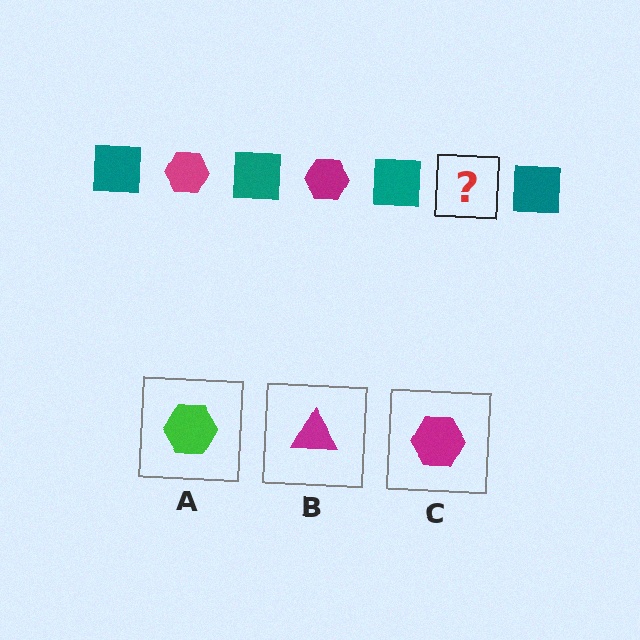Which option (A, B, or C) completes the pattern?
C.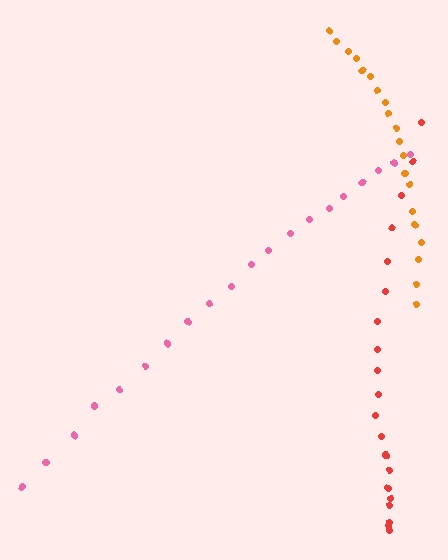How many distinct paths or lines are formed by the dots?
There are 3 distinct paths.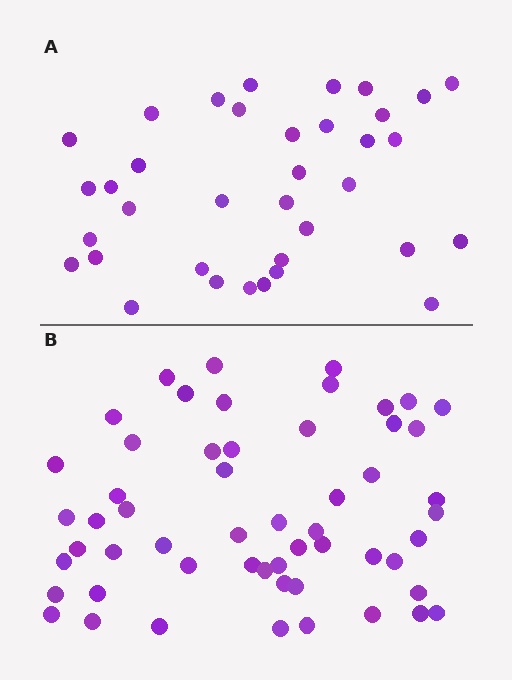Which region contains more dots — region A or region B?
Region B (the bottom region) has more dots.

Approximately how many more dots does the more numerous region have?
Region B has approximately 20 more dots than region A.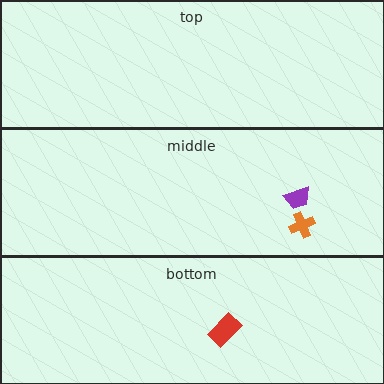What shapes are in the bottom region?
The red rectangle.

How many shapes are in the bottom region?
1.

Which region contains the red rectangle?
The bottom region.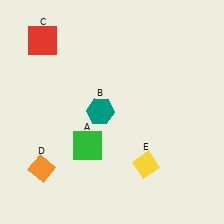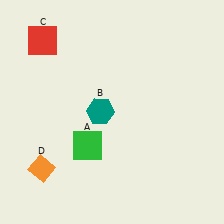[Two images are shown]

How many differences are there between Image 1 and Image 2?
There is 1 difference between the two images.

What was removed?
The yellow diamond (E) was removed in Image 2.